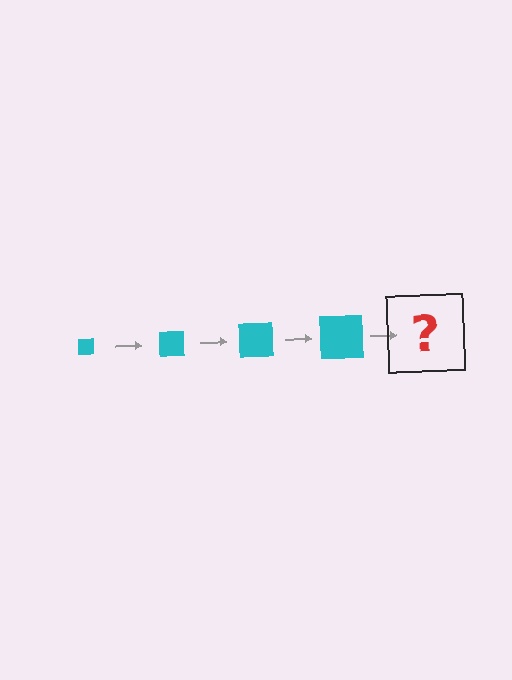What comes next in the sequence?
The next element should be a cyan square, larger than the previous one.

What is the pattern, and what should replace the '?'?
The pattern is that the square gets progressively larger each step. The '?' should be a cyan square, larger than the previous one.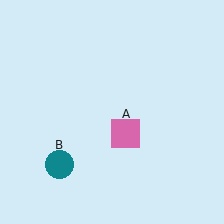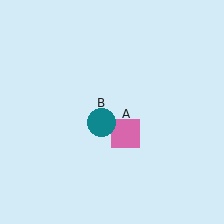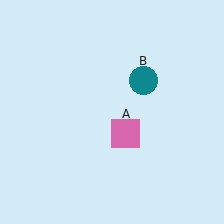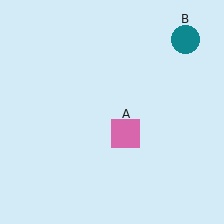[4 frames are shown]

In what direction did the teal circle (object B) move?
The teal circle (object B) moved up and to the right.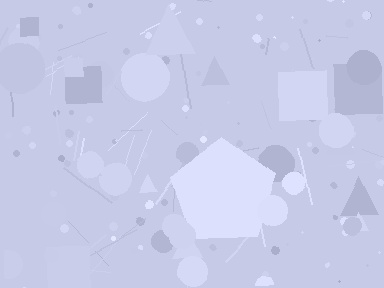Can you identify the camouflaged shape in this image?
The camouflaged shape is a pentagon.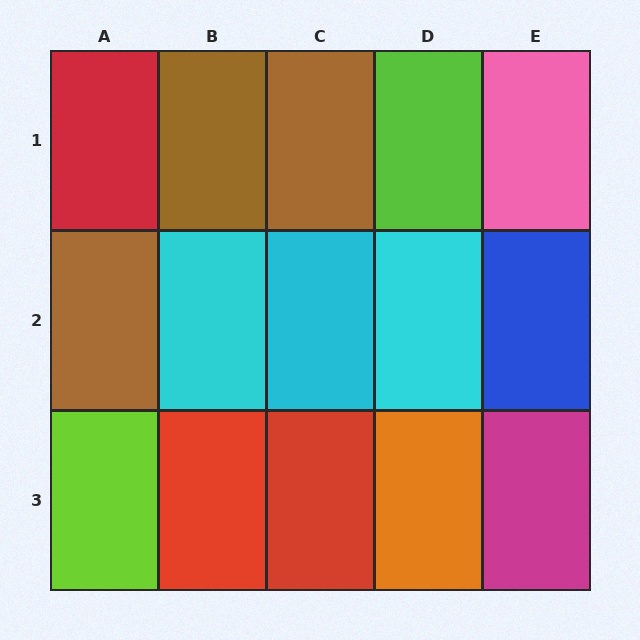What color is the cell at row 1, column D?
Lime.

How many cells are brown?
3 cells are brown.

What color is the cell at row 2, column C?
Cyan.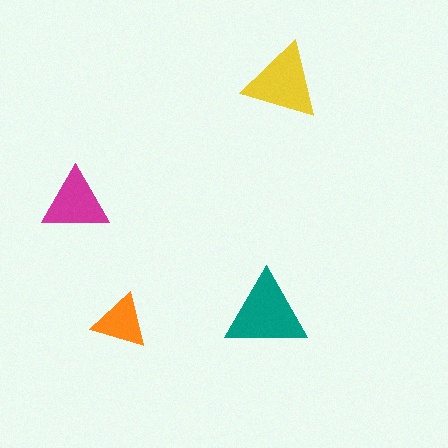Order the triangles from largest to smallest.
the teal one, the yellow one, the magenta one, the orange one.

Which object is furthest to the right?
The yellow triangle is rightmost.